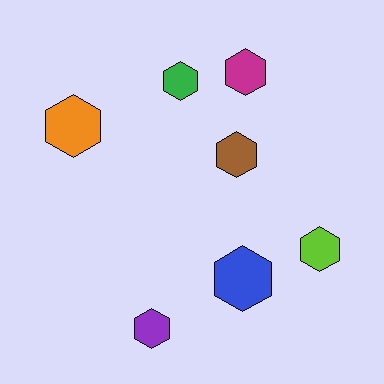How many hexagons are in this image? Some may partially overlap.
There are 7 hexagons.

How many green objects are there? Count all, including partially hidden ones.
There is 1 green object.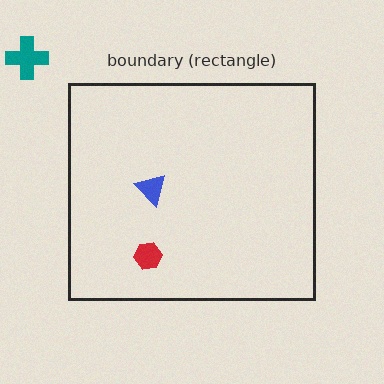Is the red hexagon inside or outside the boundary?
Inside.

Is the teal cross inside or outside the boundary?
Outside.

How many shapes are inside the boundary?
2 inside, 1 outside.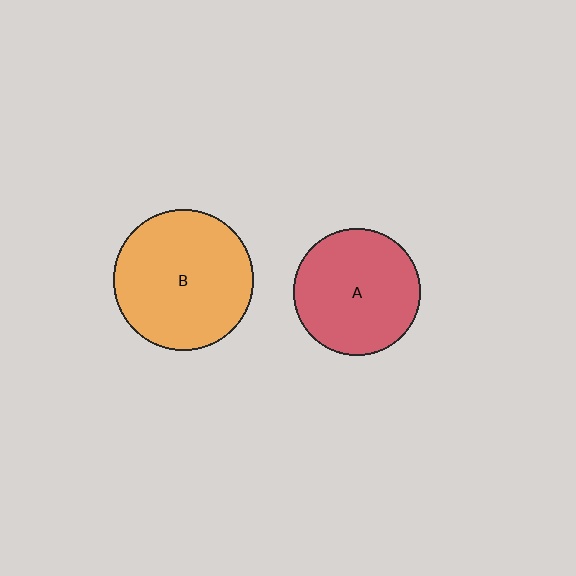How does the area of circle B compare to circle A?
Approximately 1.2 times.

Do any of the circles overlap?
No, none of the circles overlap.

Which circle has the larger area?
Circle B (orange).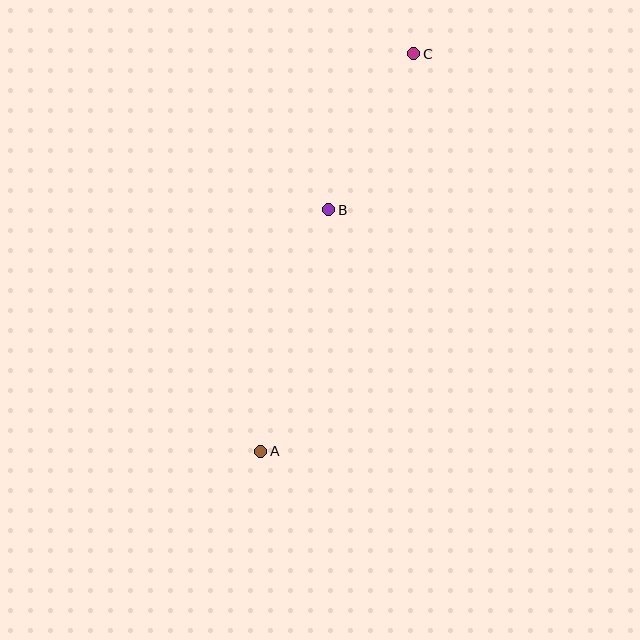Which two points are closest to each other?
Points B and C are closest to each other.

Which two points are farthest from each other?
Points A and C are farthest from each other.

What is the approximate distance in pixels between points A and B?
The distance between A and B is approximately 251 pixels.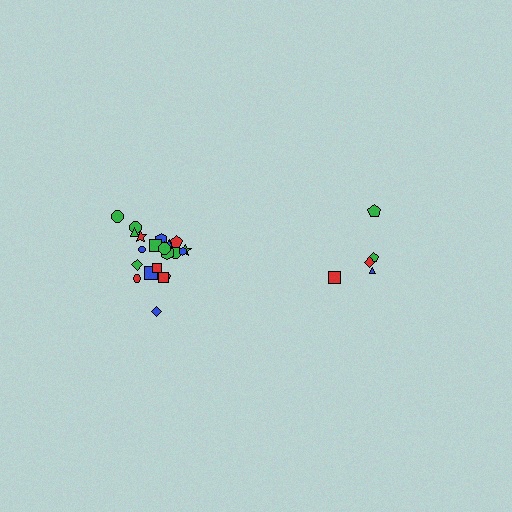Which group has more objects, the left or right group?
The left group.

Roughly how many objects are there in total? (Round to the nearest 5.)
Roughly 25 objects in total.